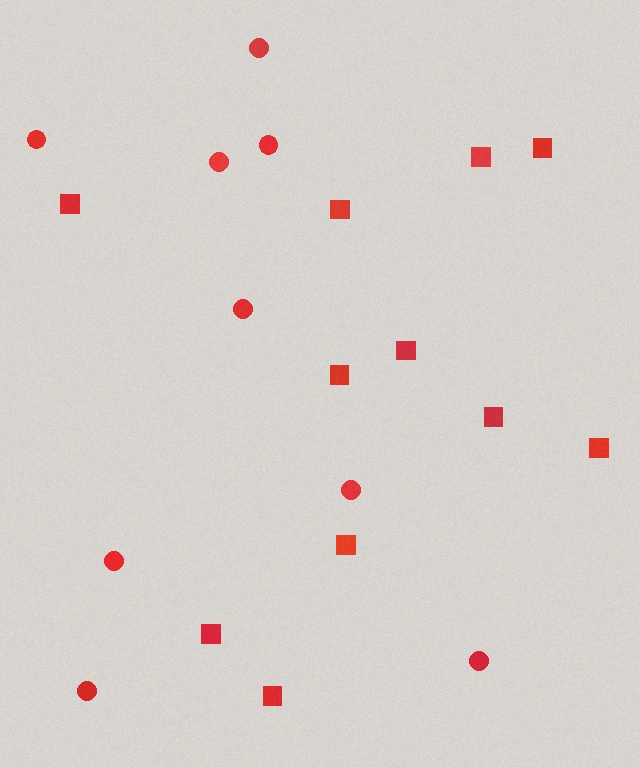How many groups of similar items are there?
There are 2 groups: one group of circles (9) and one group of squares (11).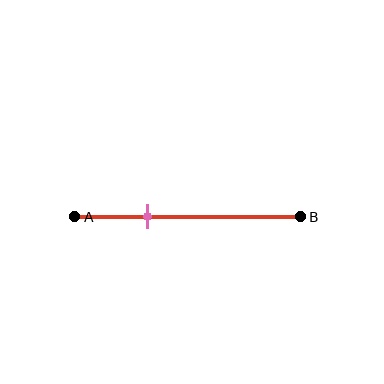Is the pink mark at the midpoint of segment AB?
No, the mark is at about 30% from A, not at the 50% midpoint.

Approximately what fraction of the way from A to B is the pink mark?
The pink mark is approximately 30% of the way from A to B.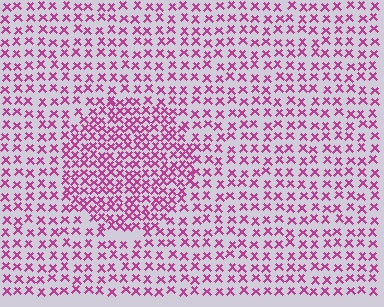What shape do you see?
I see a circle.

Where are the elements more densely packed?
The elements are more densely packed inside the circle boundary.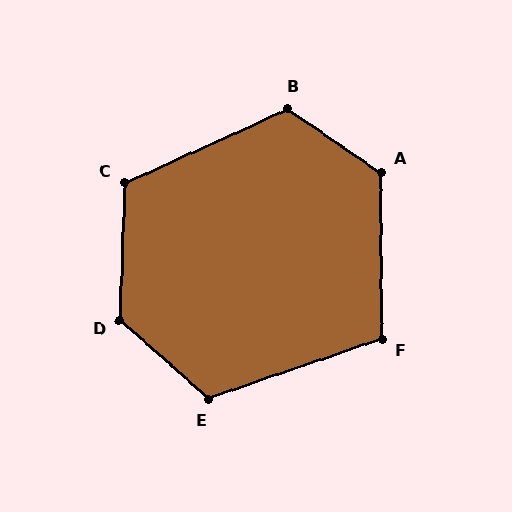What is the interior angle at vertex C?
Approximately 116 degrees (obtuse).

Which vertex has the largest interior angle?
D, at approximately 130 degrees.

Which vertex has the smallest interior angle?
F, at approximately 109 degrees.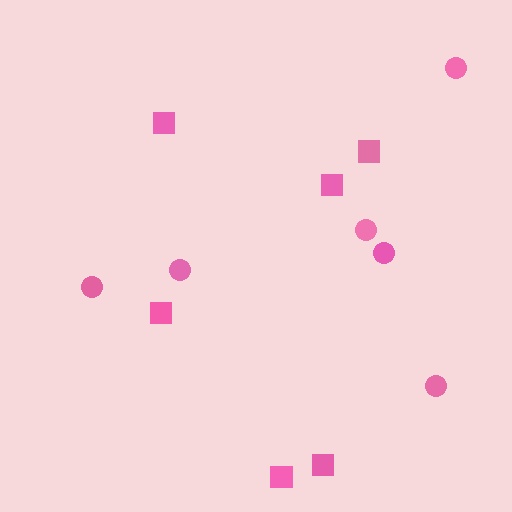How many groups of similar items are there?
There are 2 groups: one group of squares (6) and one group of circles (6).